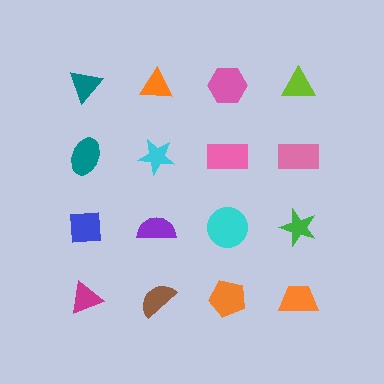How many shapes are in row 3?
4 shapes.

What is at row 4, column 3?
An orange pentagon.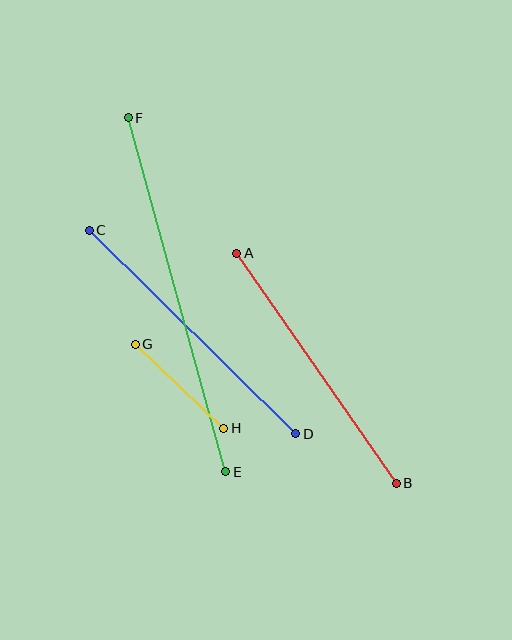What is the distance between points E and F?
The distance is approximately 367 pixels.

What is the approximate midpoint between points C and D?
The midpoint is at approximately (193, 332) pixels.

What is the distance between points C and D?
The distance is approximately 290 pixels.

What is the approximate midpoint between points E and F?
The midpoint is at approximately (177, 295) pixels.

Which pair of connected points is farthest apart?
Points E and F are farthest apart.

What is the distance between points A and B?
The distance is approximately 280 pixels.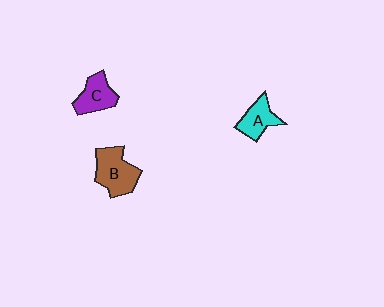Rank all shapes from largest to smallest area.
From largest to smallest: B (brown), C (purple), A (cyan).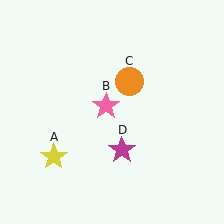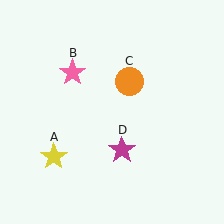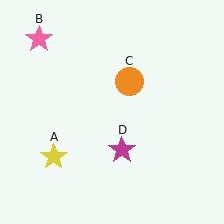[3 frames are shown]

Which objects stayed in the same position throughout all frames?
Yellow star (object A) and orange circle (object C) and magenta star (object D) remained stationary.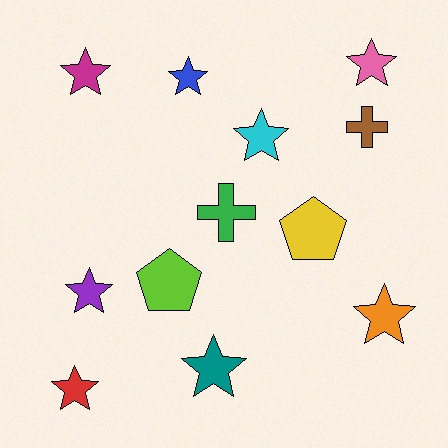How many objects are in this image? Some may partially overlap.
There are 12 objects.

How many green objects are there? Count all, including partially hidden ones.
There is 1 green object.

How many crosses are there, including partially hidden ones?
There are 2 crosses.